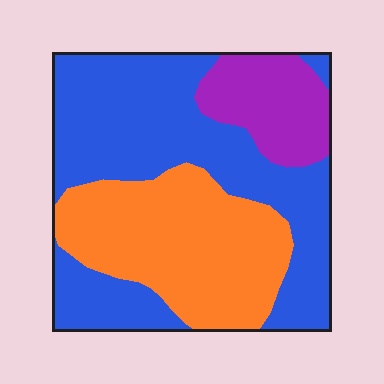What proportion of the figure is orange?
Orange covers 34% of the figure.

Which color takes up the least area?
Purple, at roughly 15%.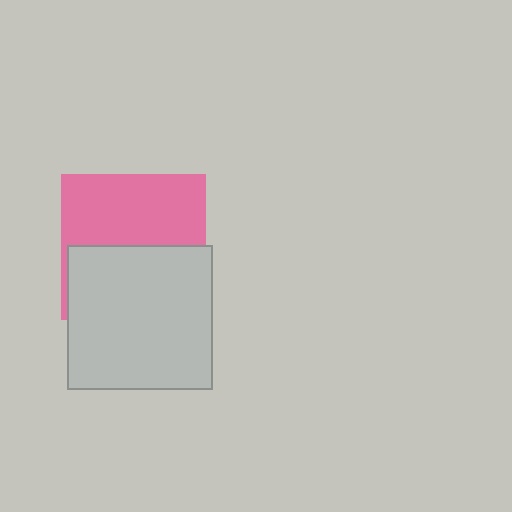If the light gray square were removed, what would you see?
You would see the complete pink square.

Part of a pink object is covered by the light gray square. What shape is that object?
It is a square.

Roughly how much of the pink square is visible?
About half of it is visible (roughly 51%).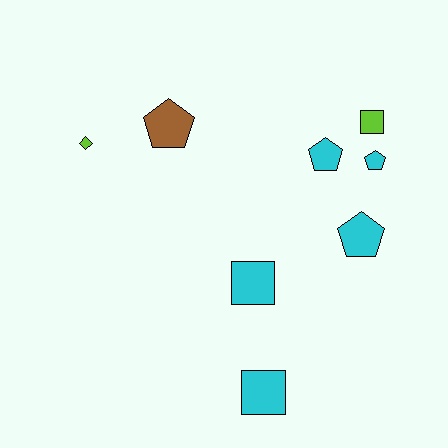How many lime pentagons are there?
There are no lime pentagons.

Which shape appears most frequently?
Pentagon, with 4 objects.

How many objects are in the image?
There are 8 objects.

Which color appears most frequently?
Cyan, with 5 objects.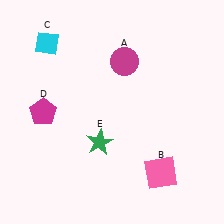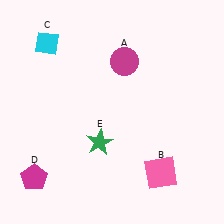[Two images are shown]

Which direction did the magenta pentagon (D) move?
The magenta pentagon (D) moved down.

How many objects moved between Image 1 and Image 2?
1 object moved between the two images.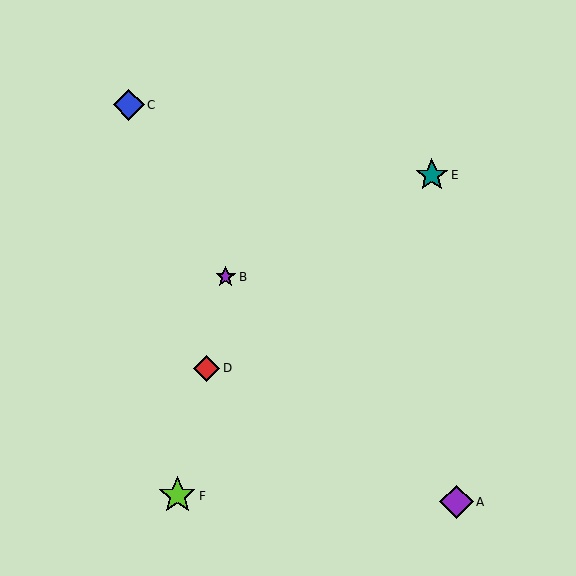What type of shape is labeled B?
Shape B is a purple star.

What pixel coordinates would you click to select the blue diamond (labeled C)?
Click at (129, 105) to select the blue diamond C.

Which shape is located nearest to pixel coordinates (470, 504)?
The purple diamond (labeled A) at (457, 502) is nearest to that location.